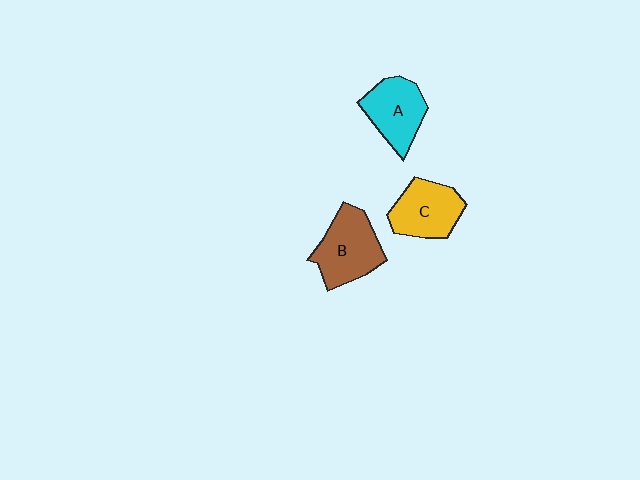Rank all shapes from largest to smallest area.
From largest to smallest: B (brown), C (yellow), A (cyan).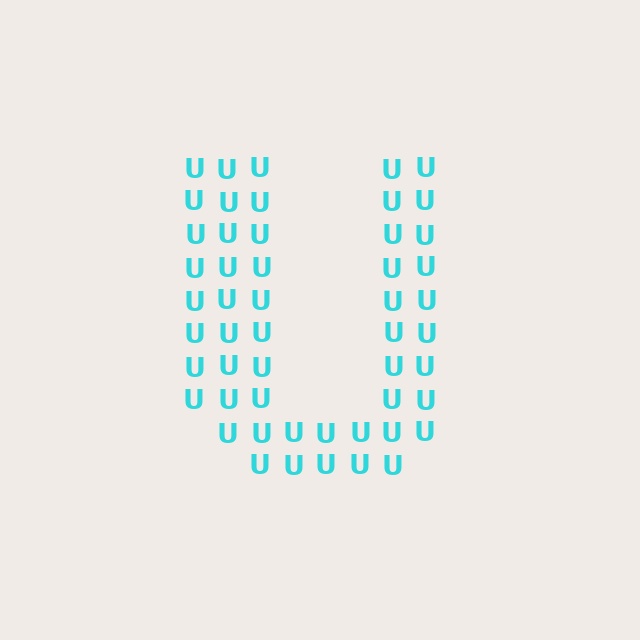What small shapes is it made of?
It is made of small letter U's.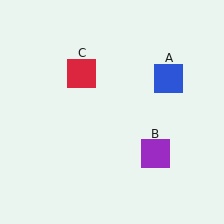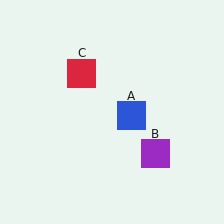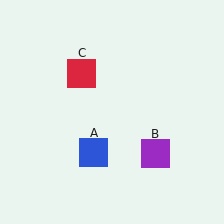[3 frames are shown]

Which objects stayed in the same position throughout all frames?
Purple square (object B) and red square (object C) remained stationary.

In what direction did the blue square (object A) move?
The blue square (object A) moved down and to the left.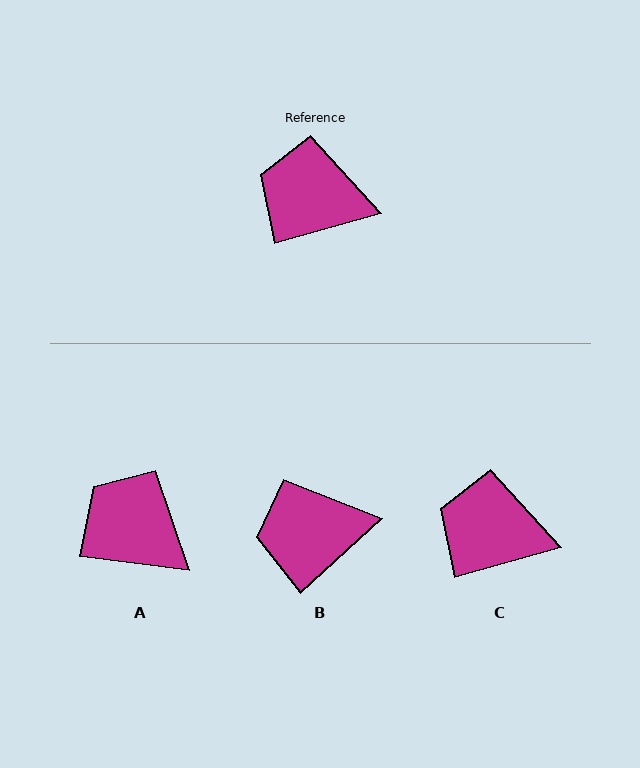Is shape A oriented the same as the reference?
No, it is off by about 23 degrees.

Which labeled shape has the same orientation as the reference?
C.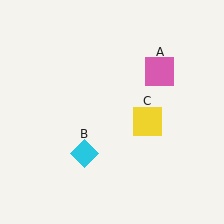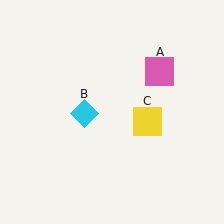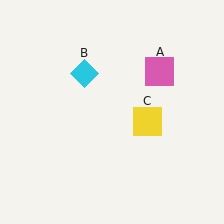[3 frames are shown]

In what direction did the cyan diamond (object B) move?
The cyan diamond (object B) moved up.